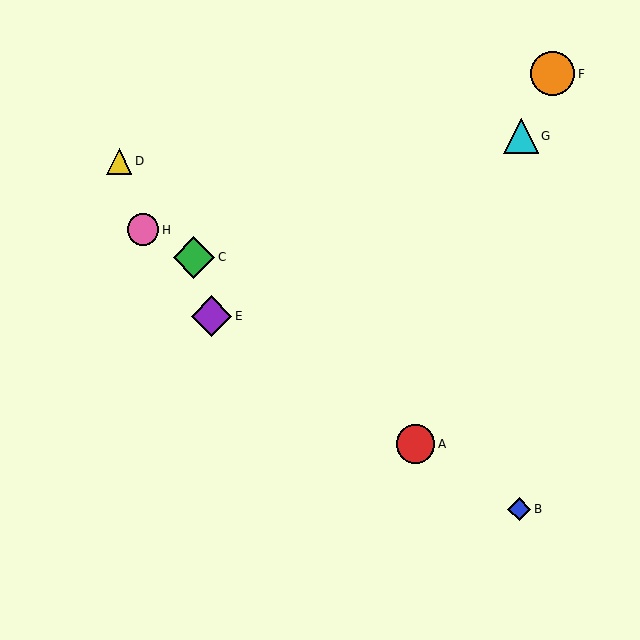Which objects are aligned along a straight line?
Objects A, B, E are aligned along a straight line.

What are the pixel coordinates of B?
Object B is at (519, 509).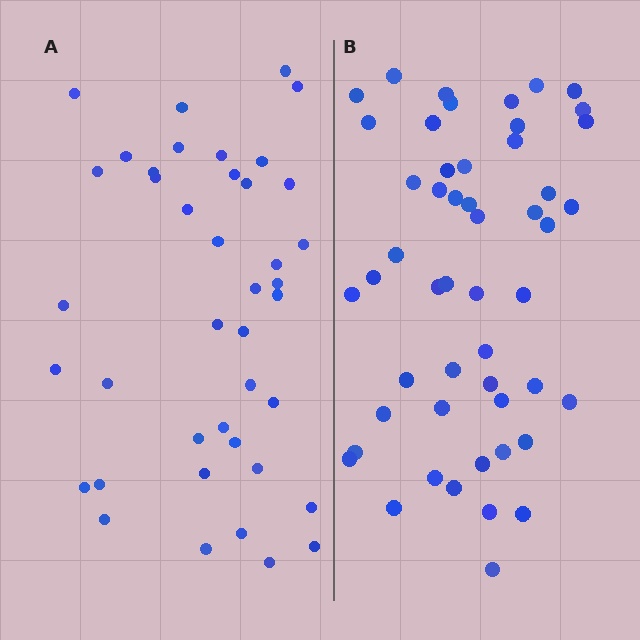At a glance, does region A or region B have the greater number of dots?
Region B (the right region) has more dots.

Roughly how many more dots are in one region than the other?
Region B has roughly 10 or so more dots than region A.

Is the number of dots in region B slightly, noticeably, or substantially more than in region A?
Region B has only slightly more — the two regions are fairly close. The ratio is roughly 1.2 to 1.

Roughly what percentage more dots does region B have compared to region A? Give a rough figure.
About 25% more.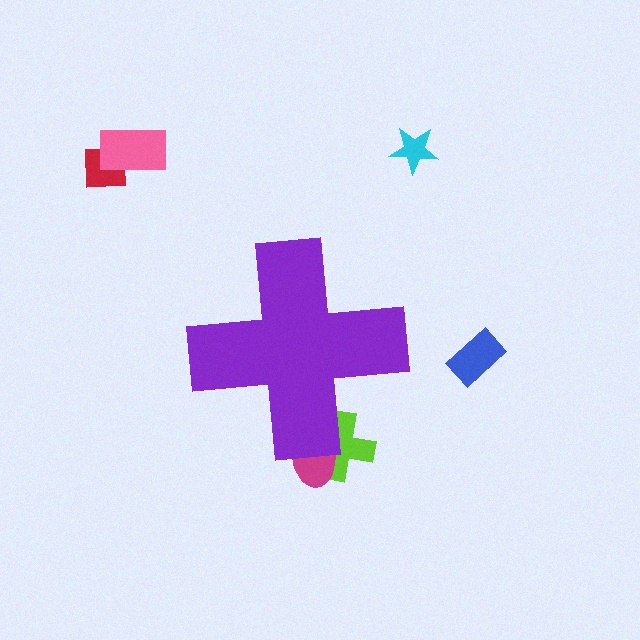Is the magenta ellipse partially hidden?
Yes, the magenta ellipse is partially hidden behind the purple cross.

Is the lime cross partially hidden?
Yes, the lime cross is partially hidden behind the purple cross.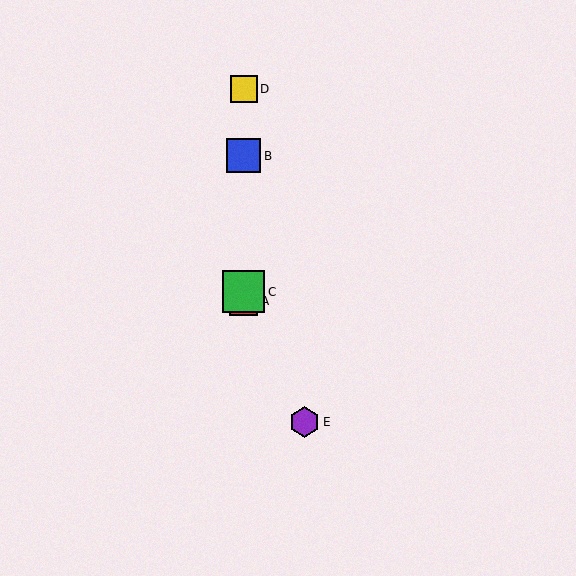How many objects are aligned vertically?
4 objects (A, B, C, D) are aligned vertically.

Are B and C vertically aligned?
Yes, both are at x≈244.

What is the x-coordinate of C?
Object C is at x≈244.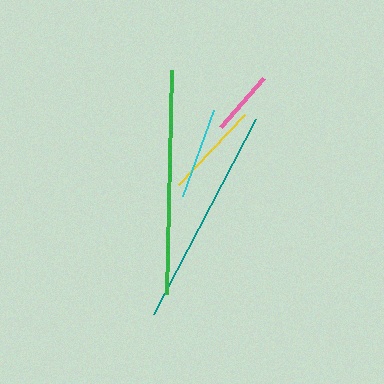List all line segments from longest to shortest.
From longest to shortest: green, teal, yellow, cyan, pink.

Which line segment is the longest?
The green line is the longest at approximately 224 pixels.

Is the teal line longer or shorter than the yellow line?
The teal line is longer than the yellow line.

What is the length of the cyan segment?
The cyan segment is approximately 92 pixels long.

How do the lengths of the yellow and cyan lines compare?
The yellow and cyan lines are approximately the same length.